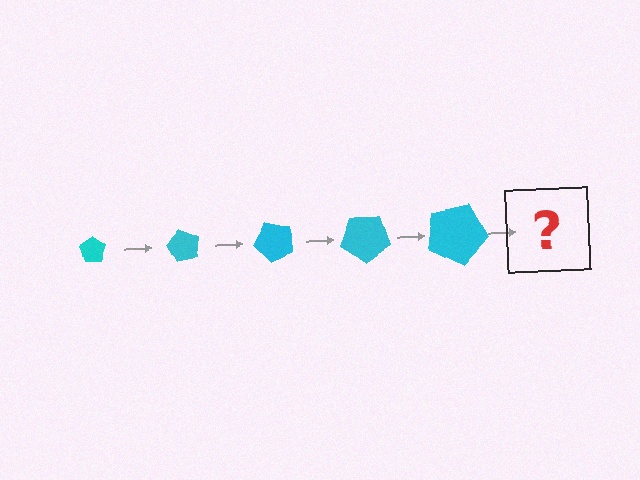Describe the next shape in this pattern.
It should be a pentagon, larger than the previous one and rotated 300 degrees from the start.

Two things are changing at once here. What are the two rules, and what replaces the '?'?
The two rules are that the pentagon grows larger each step and it rotates 60 degrees each step. The '?' should be a pentagon, larger than the previous one and rotated 300 degrees from the start.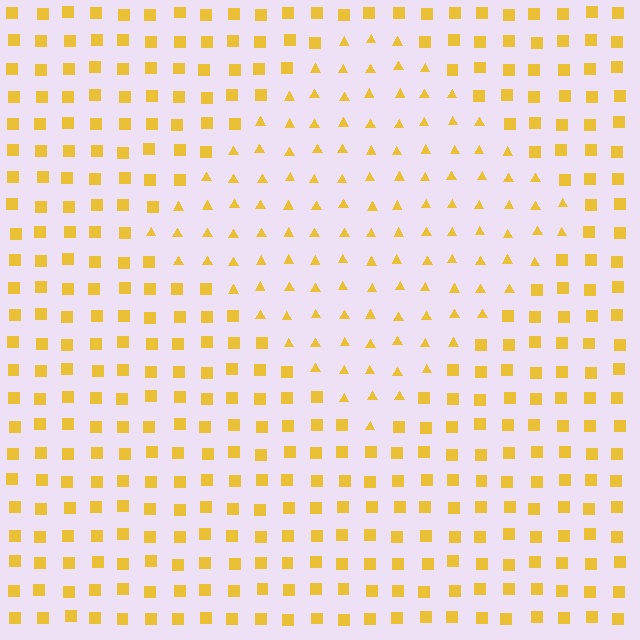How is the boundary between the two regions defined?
The boundary is defined by a change in element shape: triangles inside vs. squares outside. All elements share the same color and spacing.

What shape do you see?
I see a diamond.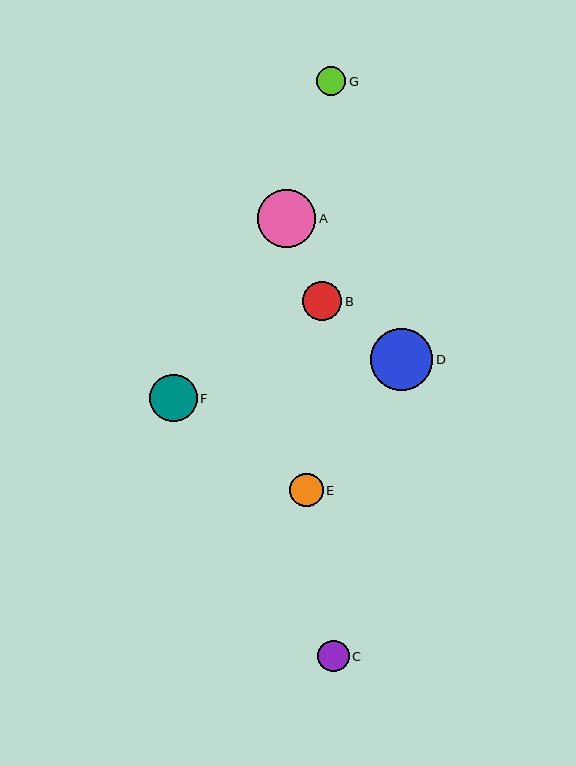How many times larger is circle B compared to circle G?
Circle B is approximately 1.3 times the size of circle G.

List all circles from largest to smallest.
From largest to smallest: D, A, F, B, E, C, G.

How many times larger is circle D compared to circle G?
Circle D is approximately 2.1 times the size of circle G.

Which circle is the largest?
Circle D is the largest with a size of approximately 62 pixels.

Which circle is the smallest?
Circle G is the smallest with a size of approximately 29 pixels.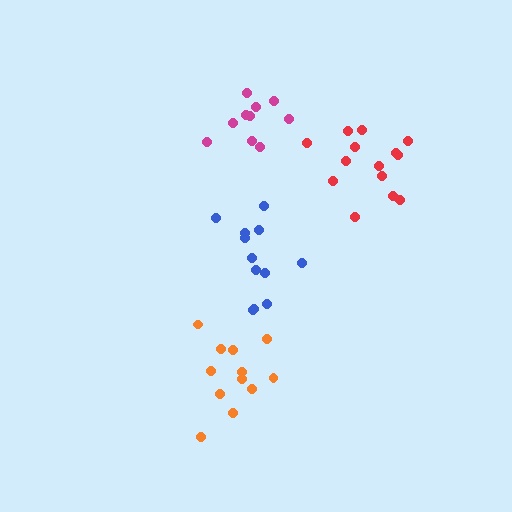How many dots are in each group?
Group 1: 12 dots, Group 2: 12 dots, Group 3: 10 dots, Group 4: 14 dots (48 total).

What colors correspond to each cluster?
The clusters are colored: blue, orange, magenta, red.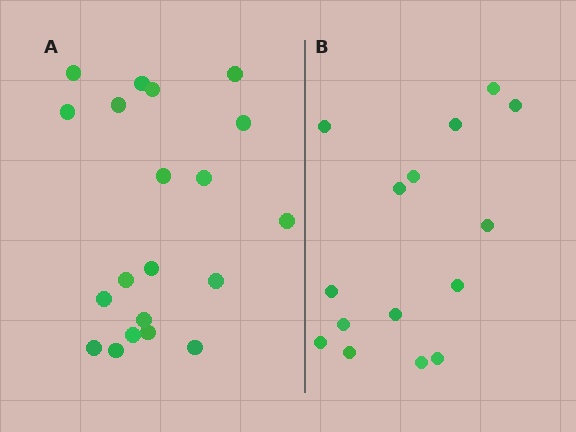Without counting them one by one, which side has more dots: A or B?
Region A (the left region) has more dots.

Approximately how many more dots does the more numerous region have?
Region A has about 5 more dots than region B.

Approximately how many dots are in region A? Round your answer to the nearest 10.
About 20 dots.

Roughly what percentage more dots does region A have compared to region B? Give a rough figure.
About 35% more.